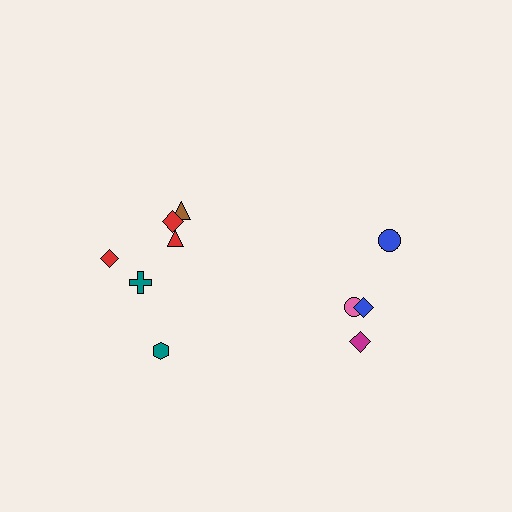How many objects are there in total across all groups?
There are 10 objects.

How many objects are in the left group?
There are 6 objects.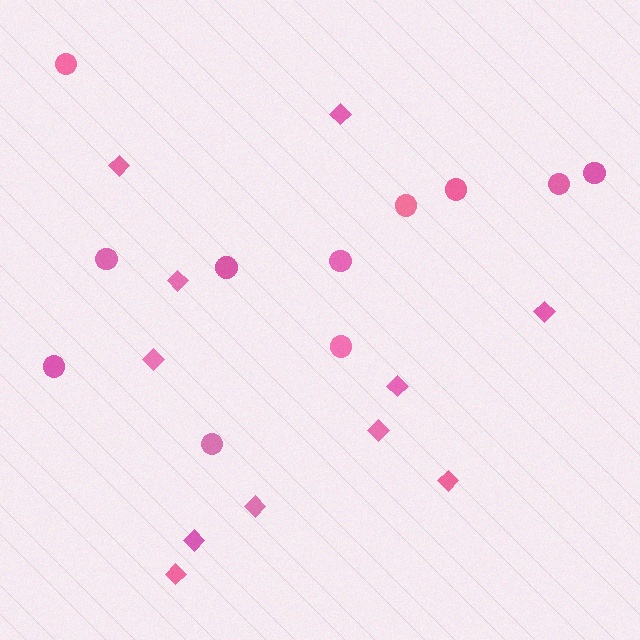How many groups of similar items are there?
There are 2 groups: one group of circles (11) and one group of diamonds (11).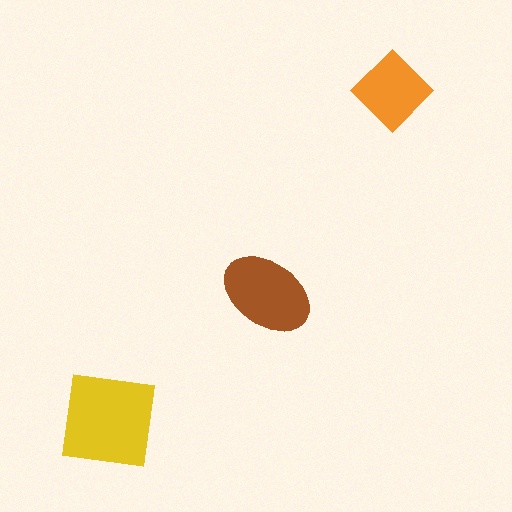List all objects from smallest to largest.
The orange diamond, the brown ellipse, the yellow square.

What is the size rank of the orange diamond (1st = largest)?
3rd.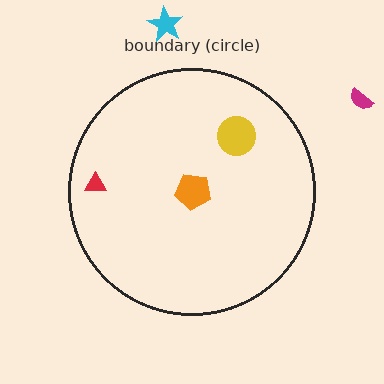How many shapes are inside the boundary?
3 inside, 2 outside.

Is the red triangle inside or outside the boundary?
Inside.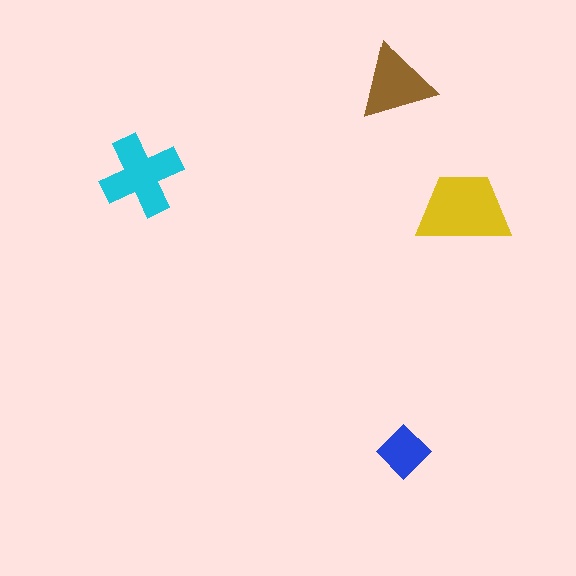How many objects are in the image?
There are 4 objects in the image.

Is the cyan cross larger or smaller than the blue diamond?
Larger.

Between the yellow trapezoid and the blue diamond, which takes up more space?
The yellow trapezoid.